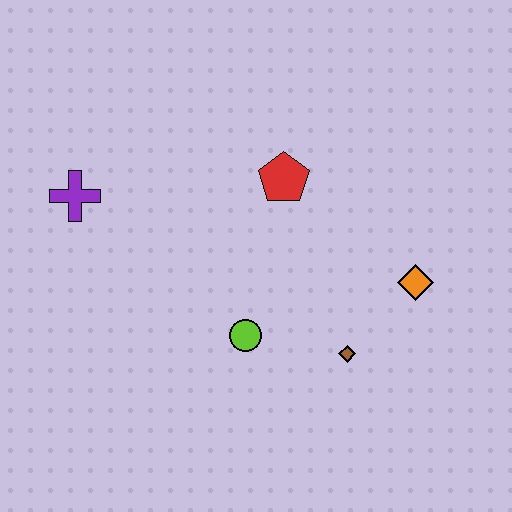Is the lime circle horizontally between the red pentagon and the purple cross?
Yes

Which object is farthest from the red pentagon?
The purple cross is farthest from the red pentagon.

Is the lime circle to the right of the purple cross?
Yes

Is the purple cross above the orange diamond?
Yes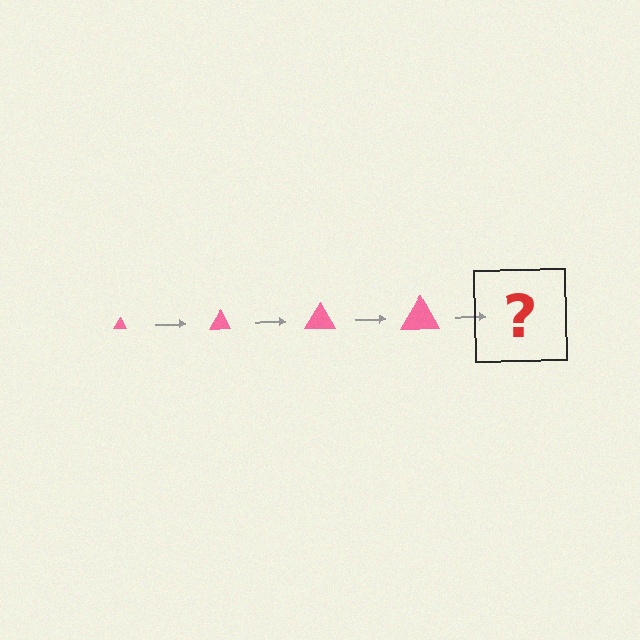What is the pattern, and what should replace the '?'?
The pattern is that the triangle gets progressively larger each step. The '?' should be a pink triangle, larger than the previous one.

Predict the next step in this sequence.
The next step is a pink triangle, larger than the previous one.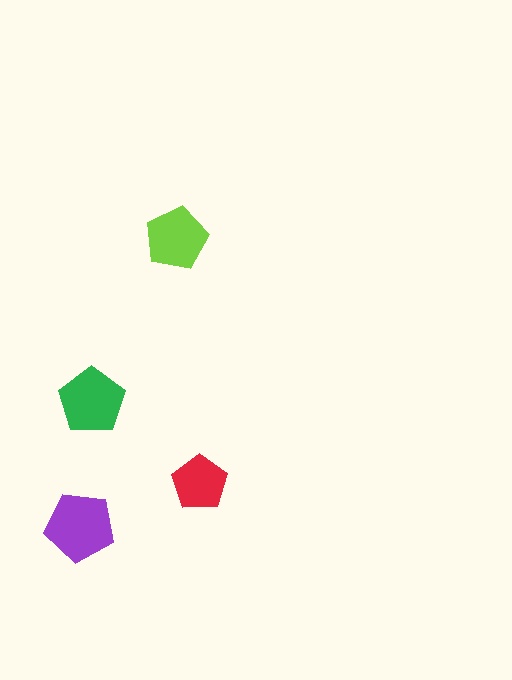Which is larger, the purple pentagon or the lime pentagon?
The purple one.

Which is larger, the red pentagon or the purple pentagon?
The purple one.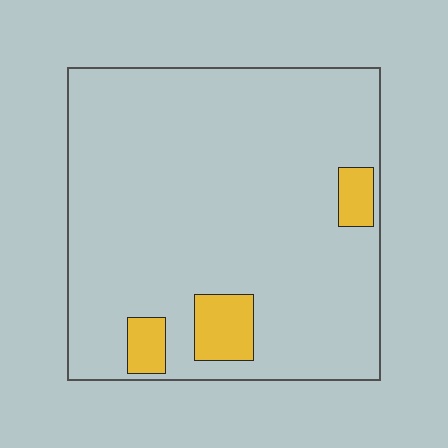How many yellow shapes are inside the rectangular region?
3.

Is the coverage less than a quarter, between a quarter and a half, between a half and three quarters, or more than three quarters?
Less than a quarter.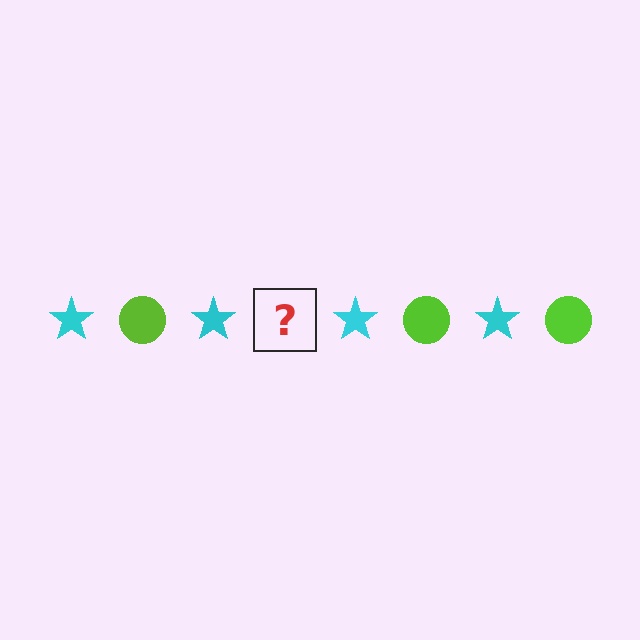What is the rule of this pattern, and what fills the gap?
The rule is that the pattern alternates between cyan star and lime circle. The gap should be filled with a lime circle.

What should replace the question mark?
The question mark should be replaced with a lime circle.